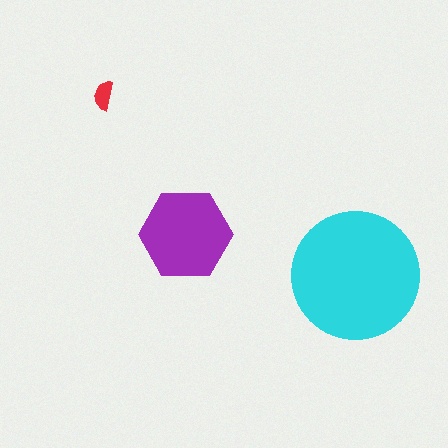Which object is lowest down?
The cyan circle is bottommost.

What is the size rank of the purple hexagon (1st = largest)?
2nd.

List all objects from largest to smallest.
The cyan circle, the purple hexagon, the red semicircle.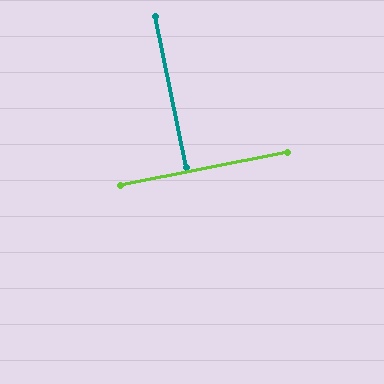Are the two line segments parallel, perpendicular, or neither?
Perpendicular — they meet at approximately 90°.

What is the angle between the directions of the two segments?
Approximately 90 degrees.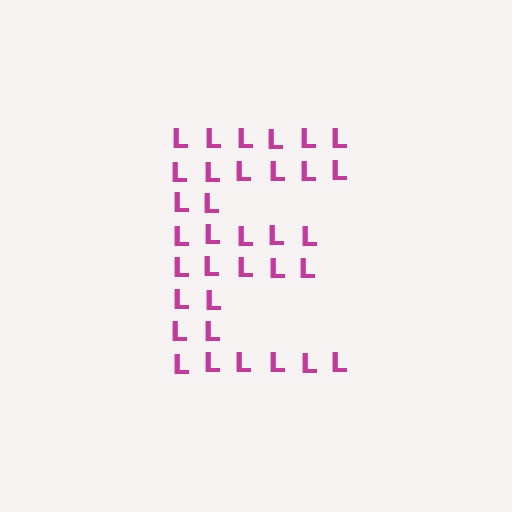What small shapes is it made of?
It is made of small letter L's.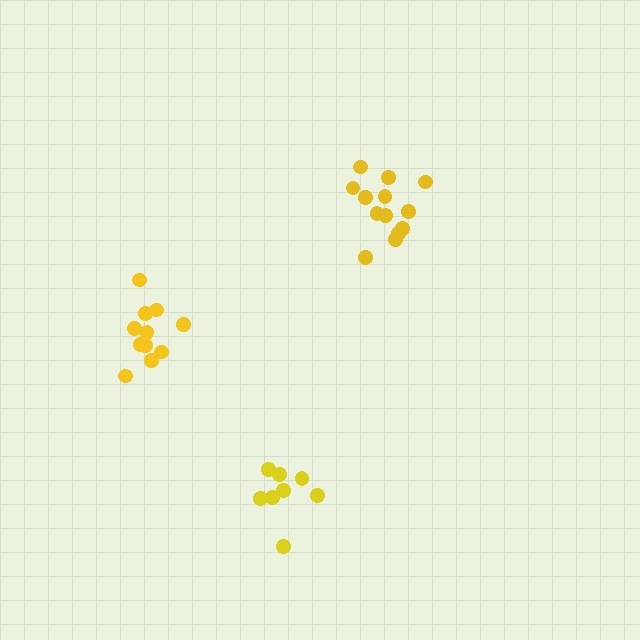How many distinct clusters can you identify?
There are 3 distinct clusters.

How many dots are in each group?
Group 1: 13 dots, Group 2: 11 dots, Group 3: 8 dots (32 total).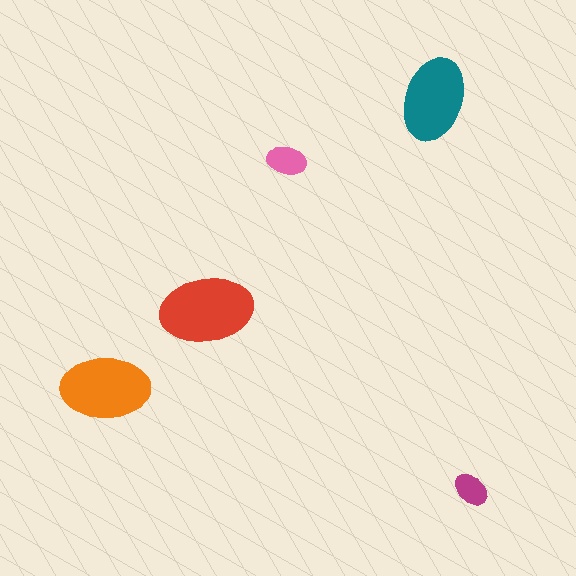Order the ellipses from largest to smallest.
the red one, the orange one, the teal one, the pink one, the magenta one.